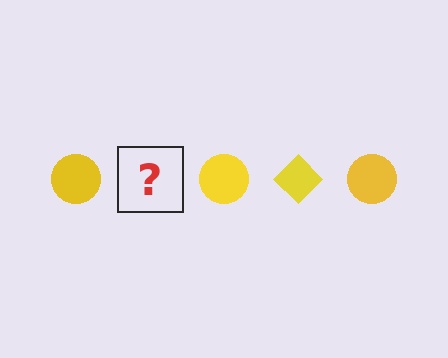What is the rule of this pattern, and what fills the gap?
The rule is that the pattern cycles through circle, diamond shapes in yellow. The gap should be filled with a yellow diamond.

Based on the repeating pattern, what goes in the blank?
The blank should be a yellow diamond.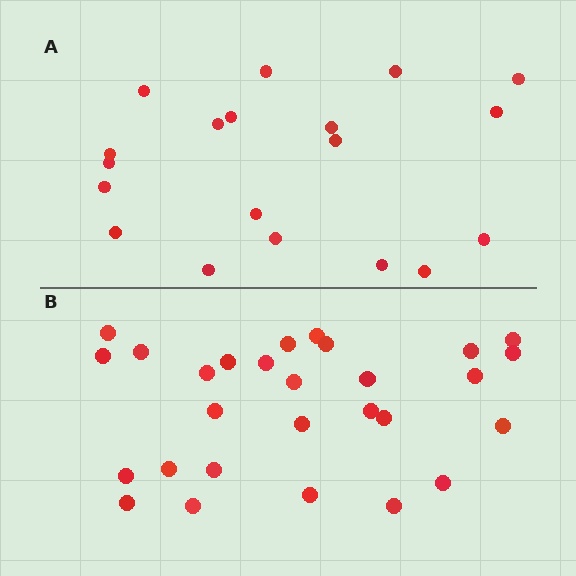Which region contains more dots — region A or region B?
Region B (the bottom region) has more dots.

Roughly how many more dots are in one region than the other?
Region B has roughly 8 or so more dots than region A.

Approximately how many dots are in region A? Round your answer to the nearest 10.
About 20 dots. (The exact count is 19, which rounds to 20.)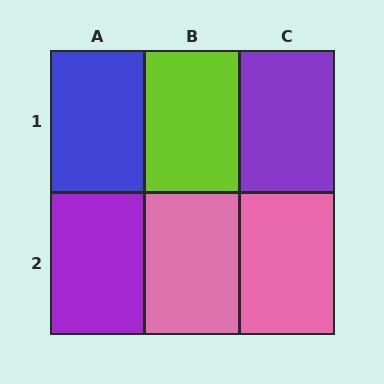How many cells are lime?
1 cell is lime.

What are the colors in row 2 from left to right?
Purple, pink, pink.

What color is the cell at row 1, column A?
Blue.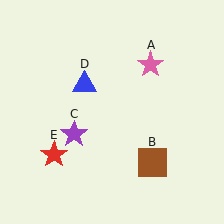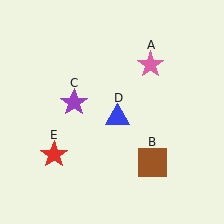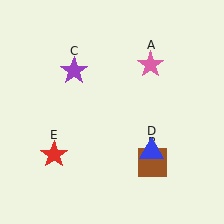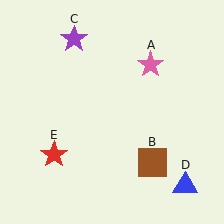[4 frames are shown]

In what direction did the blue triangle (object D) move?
The blue triangle (object D) moved down and to the right.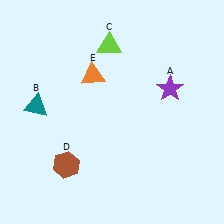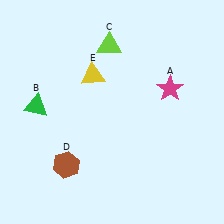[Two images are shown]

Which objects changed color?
A changed from purple to magenta. B changed from teal to green. E changed from orange to yellow.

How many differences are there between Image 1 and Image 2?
There are 3 differences between the two images.